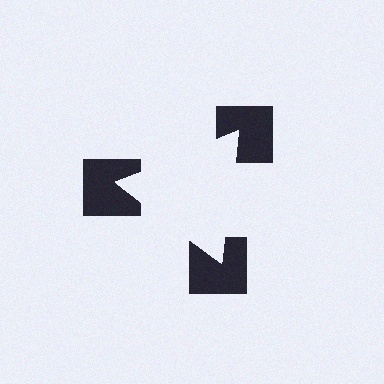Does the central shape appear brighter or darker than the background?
It typically appears slightly brighter than the background, even though no actual brightness change is drawn.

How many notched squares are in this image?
There are 3 — one at each vertex of the illusory triangle.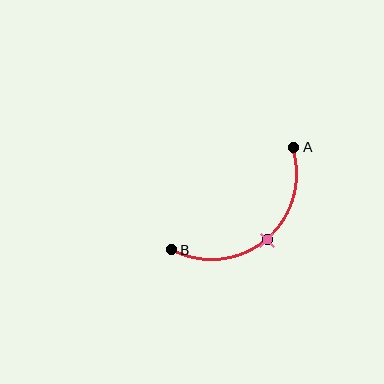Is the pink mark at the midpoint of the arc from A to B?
Yes. The pink mark lies on the arc at equal arc-length from both A and B — it is the arc midpoint.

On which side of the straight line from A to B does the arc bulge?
The arc bulges below and to the right of the straight line connecting A and B.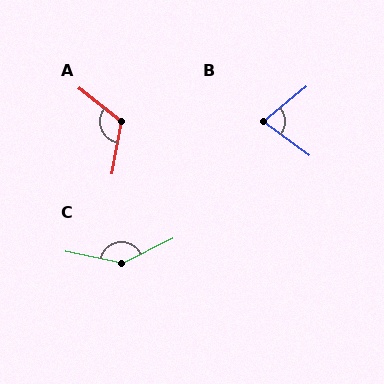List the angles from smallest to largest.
B (76°), A (118°), C (142°).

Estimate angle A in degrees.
Approximately 118 degrees.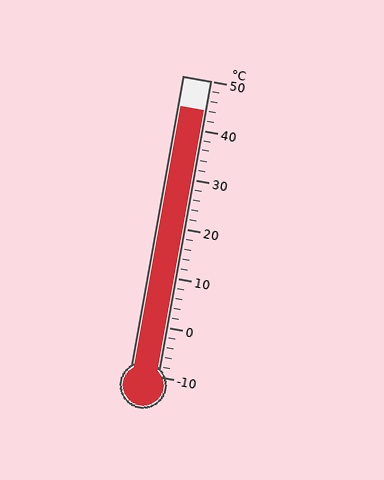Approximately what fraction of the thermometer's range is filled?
The thermometer is filled to approximately 90% of its range.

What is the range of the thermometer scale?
The thermometer scale ranges from -10°C to 50°C.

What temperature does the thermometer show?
The thermometer shows approximately 44°C.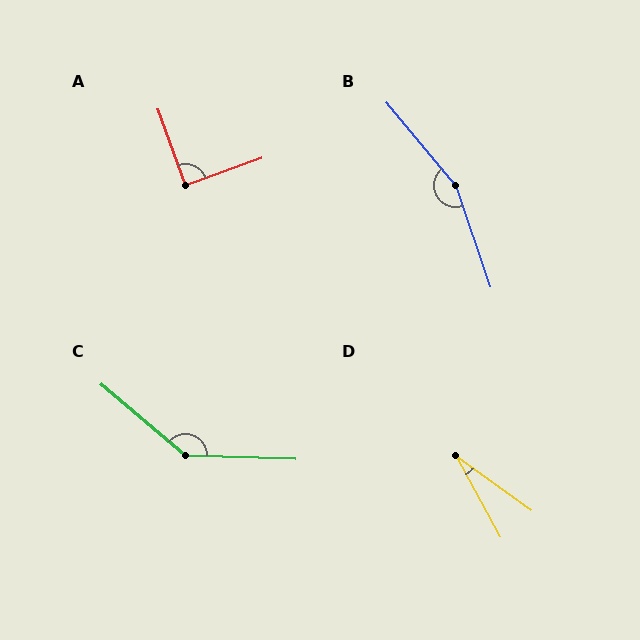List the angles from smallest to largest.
D (25°), A (90°), C (141°), B (159°).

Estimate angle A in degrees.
Approximately 90 degrees.